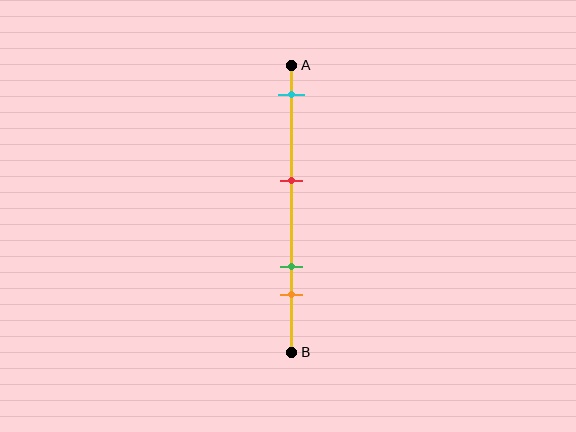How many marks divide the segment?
There are 4 marks dividing the segment.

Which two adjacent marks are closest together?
The green and orange marks are the closest adjacent pair.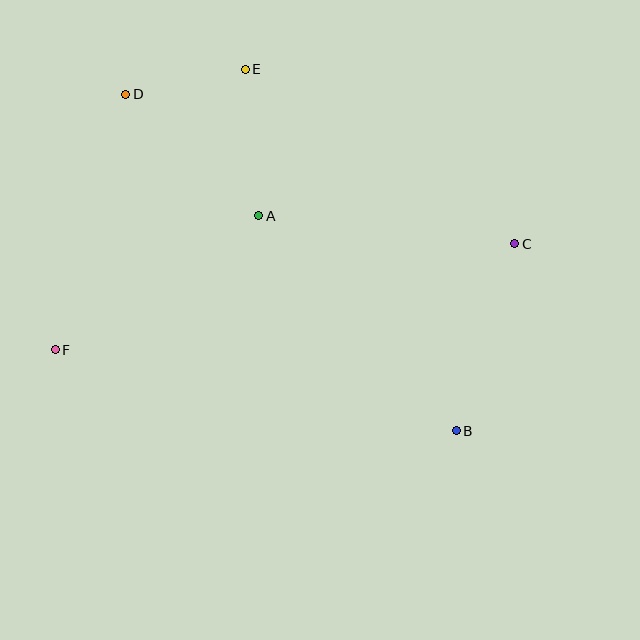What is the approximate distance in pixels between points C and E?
The distance between C and E is approximately 321 pixels.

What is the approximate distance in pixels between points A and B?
The distance between A and B is approximately 292 pixels.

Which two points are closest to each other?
Points D and E are closest to each other.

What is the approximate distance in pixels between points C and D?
The distance between C and D is approximately 417 pixels.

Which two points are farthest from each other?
Points B and D are farthest from each other.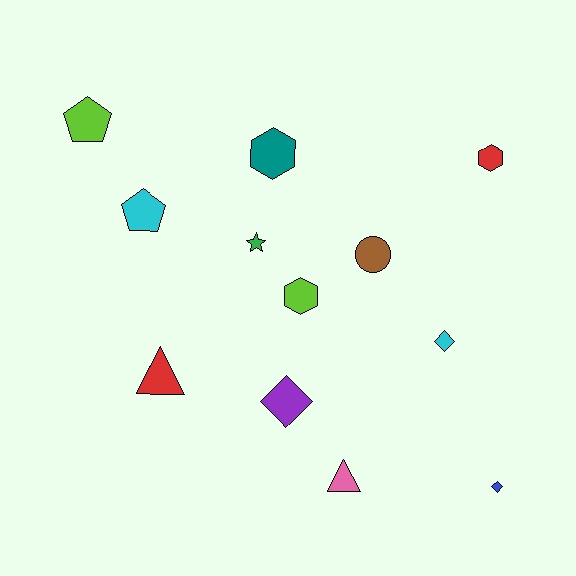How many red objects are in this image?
There are 2 red objects.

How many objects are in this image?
There are 12 objects.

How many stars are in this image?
There is 1 star.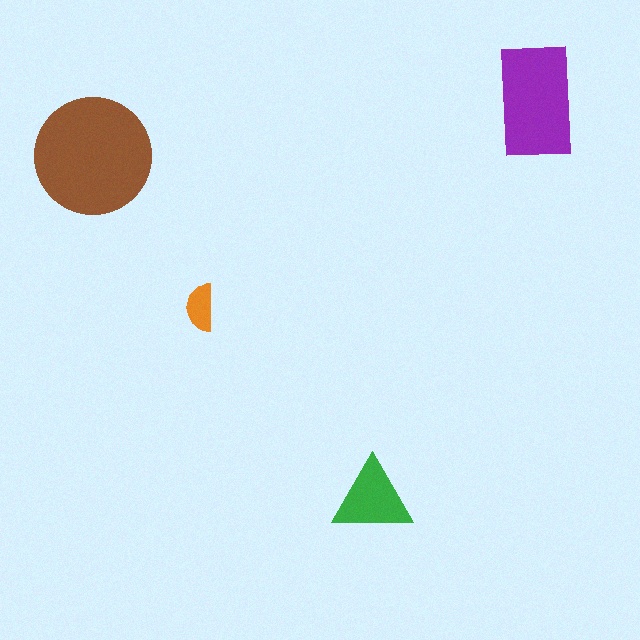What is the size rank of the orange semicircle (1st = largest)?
4th.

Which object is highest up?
The purple rectangle is topmost.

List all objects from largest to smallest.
The brown circle, the purple rectangle, the green triangle, the orange semicircle.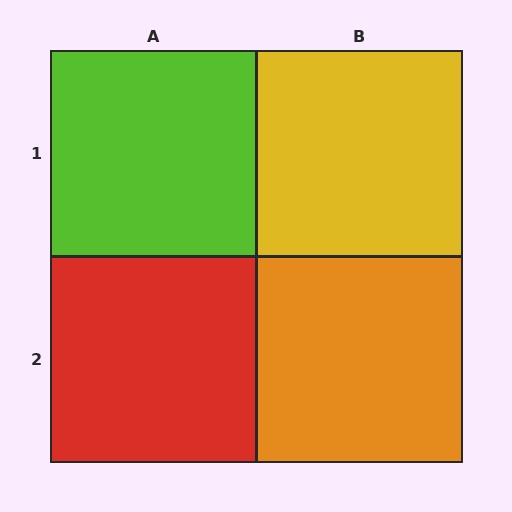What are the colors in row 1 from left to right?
Lime, yellow.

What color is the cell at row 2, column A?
Red.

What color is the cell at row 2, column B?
Orange.